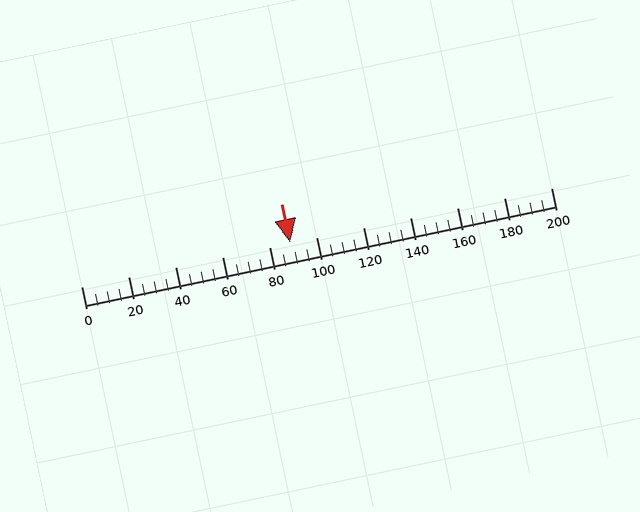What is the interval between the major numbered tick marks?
The major tick marks are spaced 20 units apart.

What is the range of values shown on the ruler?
The ruler shows values from 0 to 200.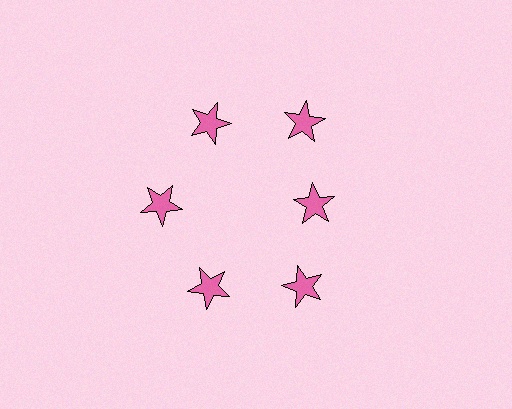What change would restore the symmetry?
The symmetry would be restored by moving it outward, back onto the ring so that all 6 stars sit at equal angles and equal distance from the center.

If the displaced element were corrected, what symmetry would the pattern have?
It would have 6-fold rotational symmetry — the pattern would map onto itself every 60 degrees.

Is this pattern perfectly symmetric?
No. The 6 pink stars are arranged in a ring, but one element near the 3 o'clock position is pulled inward toward the center, breaking the 6-fold rotational symmetry.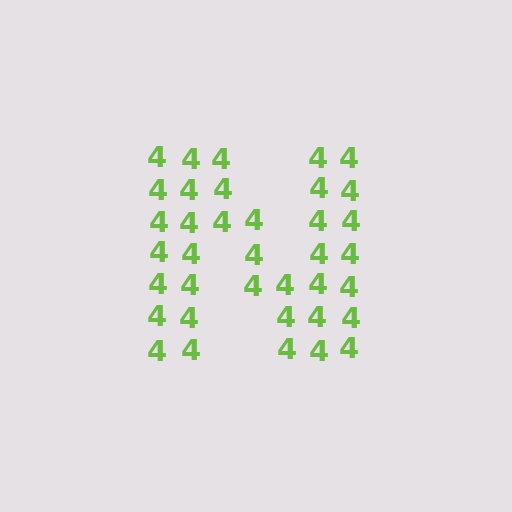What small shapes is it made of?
It is made of small digit 4's.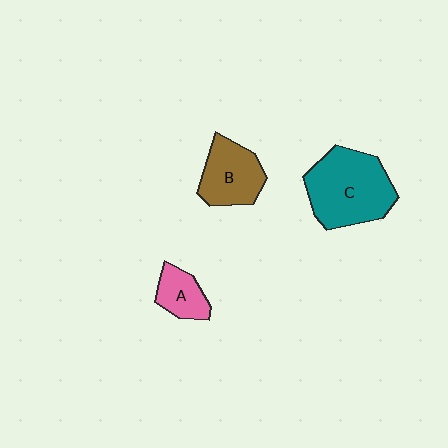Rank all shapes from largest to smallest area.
From largest to smallest: C (teal), B (brown), A (pink).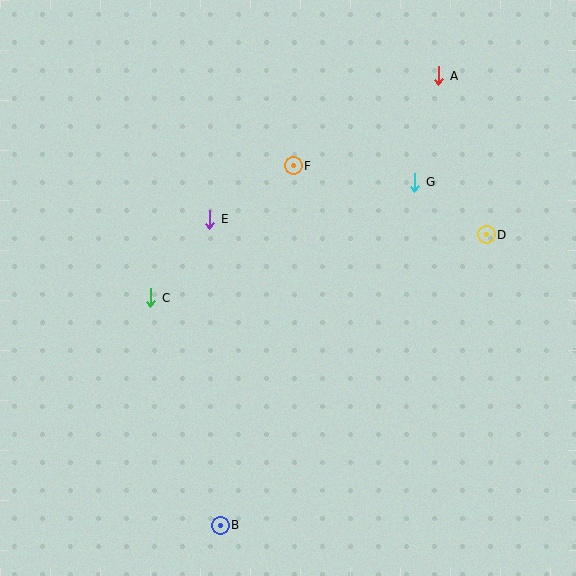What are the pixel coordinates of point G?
Point G is at (415, 182).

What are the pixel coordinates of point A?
Point A is at (439, 76).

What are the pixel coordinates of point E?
Point E is at (210, 219).